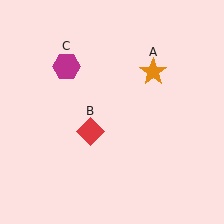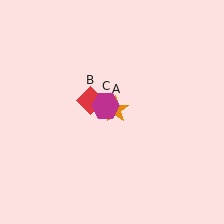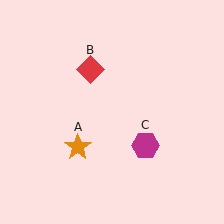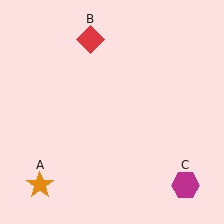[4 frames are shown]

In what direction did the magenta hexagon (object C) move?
The magenta hexagon (object C) moved down and to the right.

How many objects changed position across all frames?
3 objects changed position: orange star (object A), red diamond (object B), magenta hexagon (object C).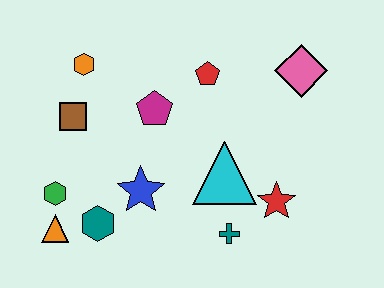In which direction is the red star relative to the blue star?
The red star is to the right of the blue star.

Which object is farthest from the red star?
The orange hexagon is farthest from the red star.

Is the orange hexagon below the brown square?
No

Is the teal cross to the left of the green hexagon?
No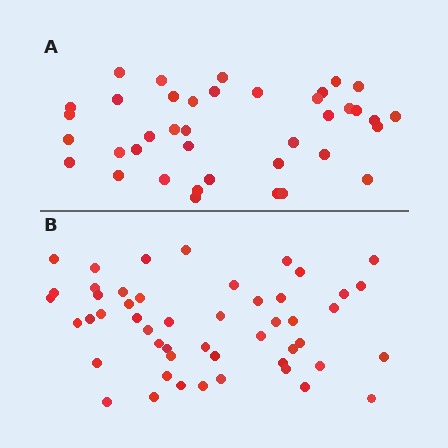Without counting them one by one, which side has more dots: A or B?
Region B (the bottom region) has more dots.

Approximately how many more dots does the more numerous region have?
Region B has roughly 12 or so more dots than region A.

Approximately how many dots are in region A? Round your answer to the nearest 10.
About 40 dots. (The exact count is 39, which rounds to 40.)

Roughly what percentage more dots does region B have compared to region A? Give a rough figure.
About 30% more.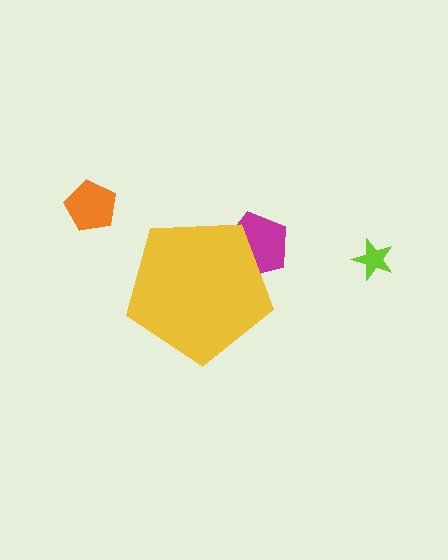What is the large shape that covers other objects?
A yellow pentagon.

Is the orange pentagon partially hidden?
No, the orange pentagon is fully visible.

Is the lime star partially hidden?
No, the lime star is fully visible.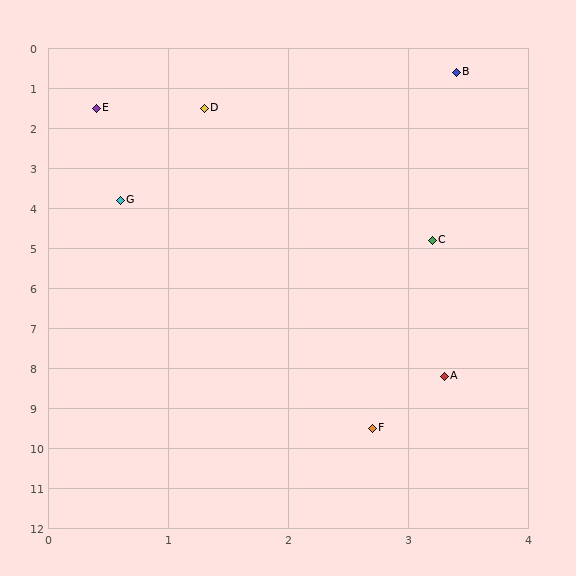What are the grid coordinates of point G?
Point G is at approximately (0.6, 3.8).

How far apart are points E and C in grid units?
Points E and C are about 4.3 grid units apart.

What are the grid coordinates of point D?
Point D is at approximately (1.3, 1.5).